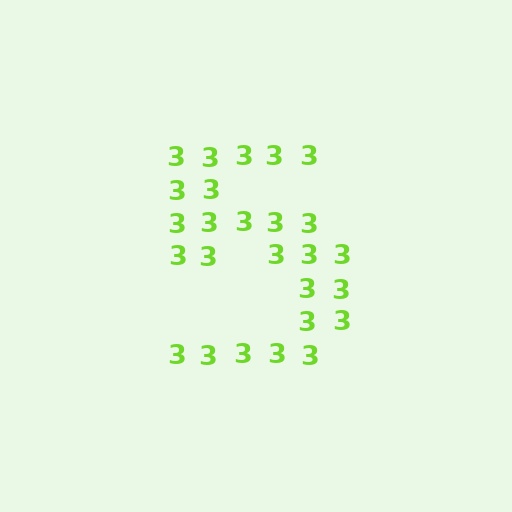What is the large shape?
The large shape is the digit 5.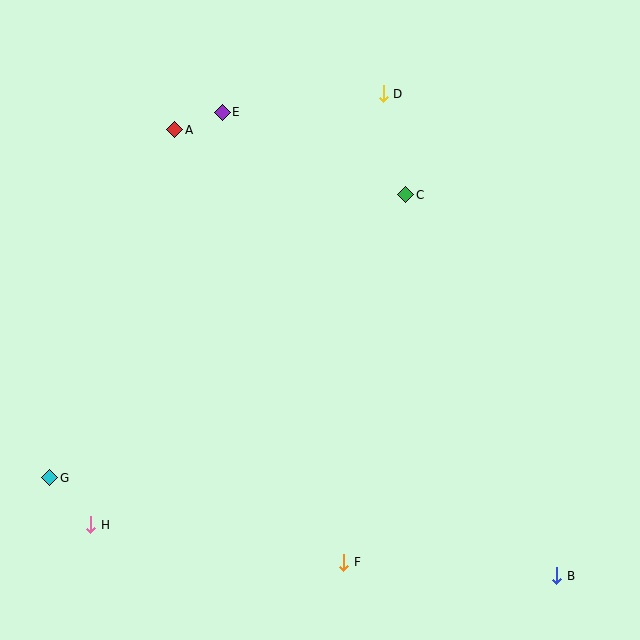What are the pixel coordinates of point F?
Point F is at (344, 562).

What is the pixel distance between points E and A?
The distance between E and A is 50 pixels.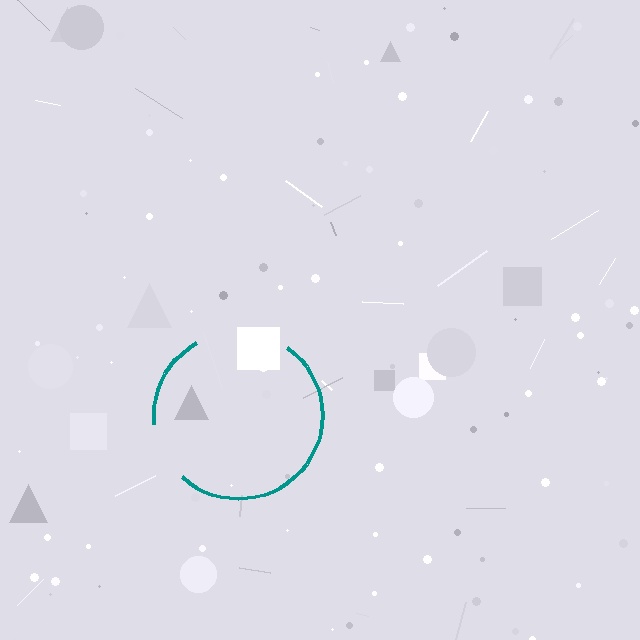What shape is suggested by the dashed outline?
The dashed outline suggests a circle.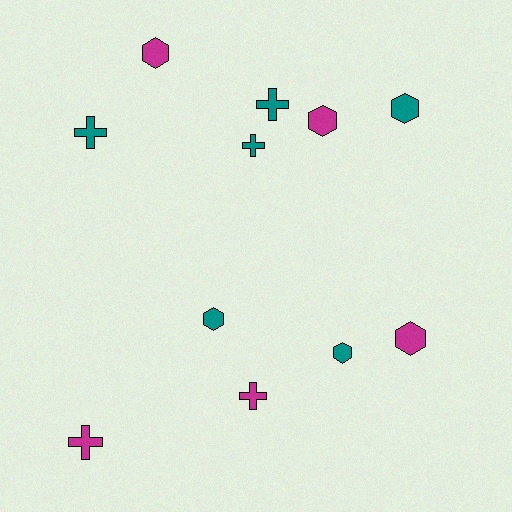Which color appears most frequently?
Teal, with 6 objects.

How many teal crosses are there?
There are 3 teal crosses.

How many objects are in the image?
There are 11 objects.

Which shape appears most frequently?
Hexagon, with 6 objects.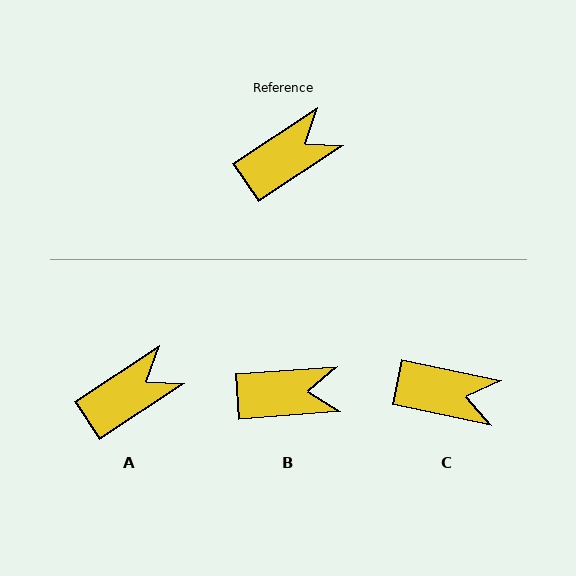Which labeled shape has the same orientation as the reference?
A.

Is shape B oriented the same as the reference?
No, it is off by about 29 degrees.